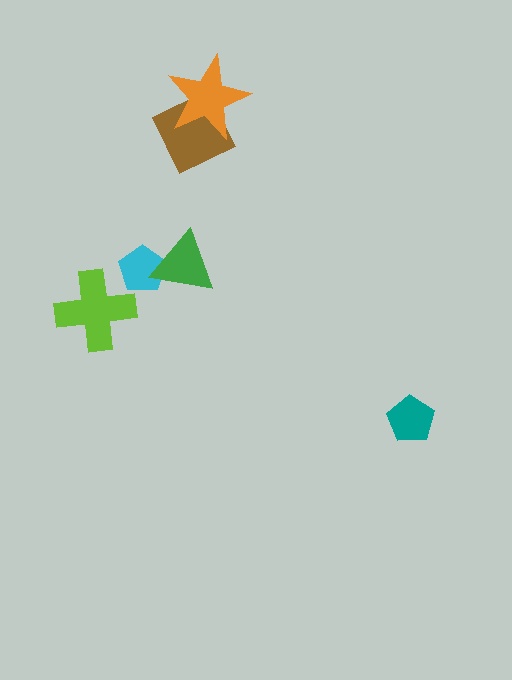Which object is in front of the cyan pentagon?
The green triangle is in front of the cyan pentagon.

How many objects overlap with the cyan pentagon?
1 object overlaps with the cyan pentagon.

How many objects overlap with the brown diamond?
1 object overlaps with the brown diamond.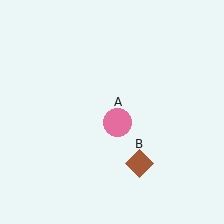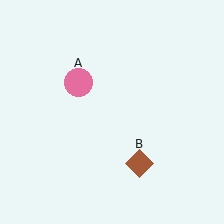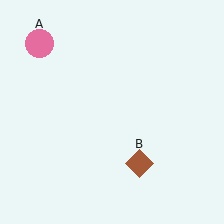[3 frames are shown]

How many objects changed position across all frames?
1 object changed position: pink circle (object A).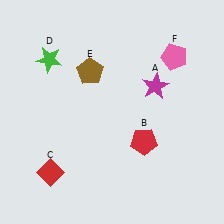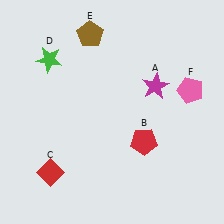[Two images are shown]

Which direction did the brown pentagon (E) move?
The brown pentagon (E) moved up.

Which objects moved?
The objects that moved are: the brown pentagon (E), the pink pentagon (F).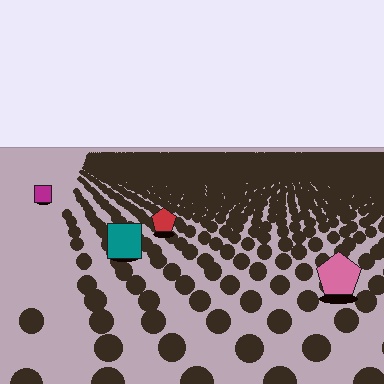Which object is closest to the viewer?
The pink pentagon is closest. The texture marks near it are larger and more spread out.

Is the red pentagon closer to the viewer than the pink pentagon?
No. The pink pentagon is closer — you can tell from the texture gradient: the ground texture is coarser near it.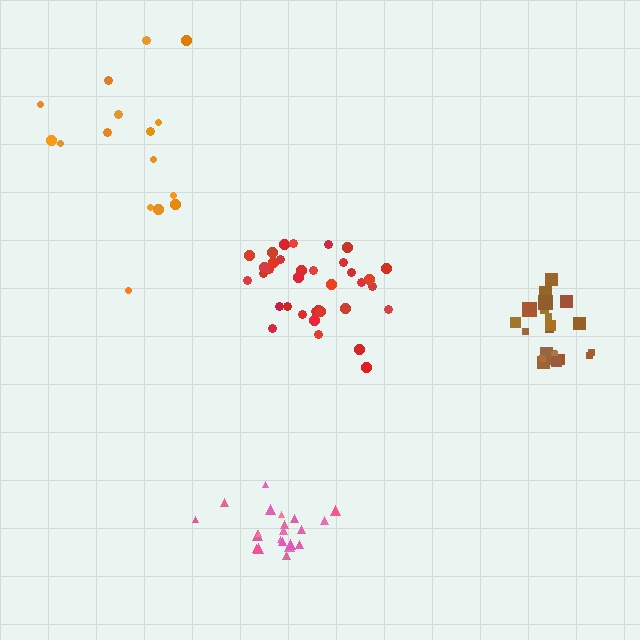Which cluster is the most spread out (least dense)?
Orange.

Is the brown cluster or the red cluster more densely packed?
Brown.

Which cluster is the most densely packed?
Brown.